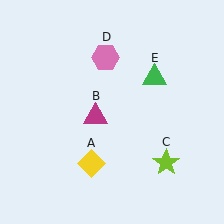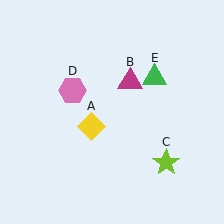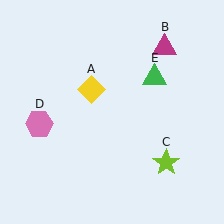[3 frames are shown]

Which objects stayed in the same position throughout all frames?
Lime star (object C) and green triangle (object E) remained stationary.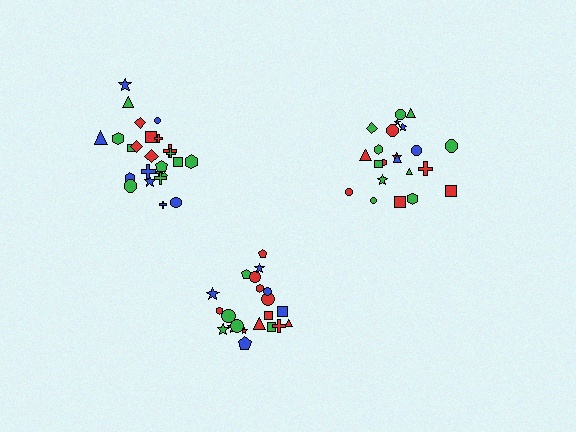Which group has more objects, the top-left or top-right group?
The top-left group.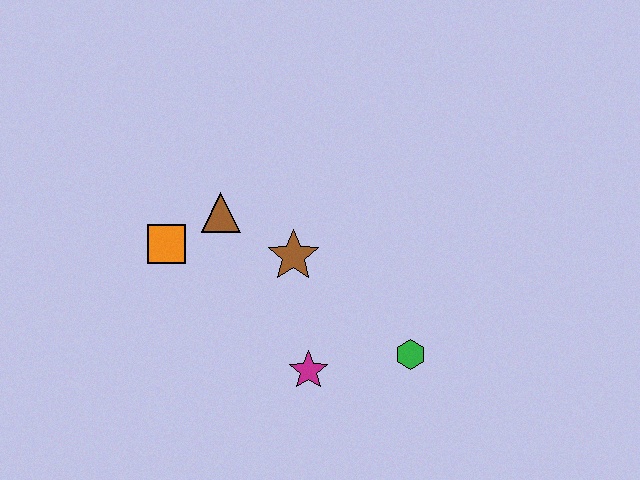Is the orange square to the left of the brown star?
Yes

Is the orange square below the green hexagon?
No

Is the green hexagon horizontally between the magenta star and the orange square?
No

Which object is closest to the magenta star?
The green hexagon is closest to the magenta star.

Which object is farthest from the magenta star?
The orange square is farthest from the magenta star.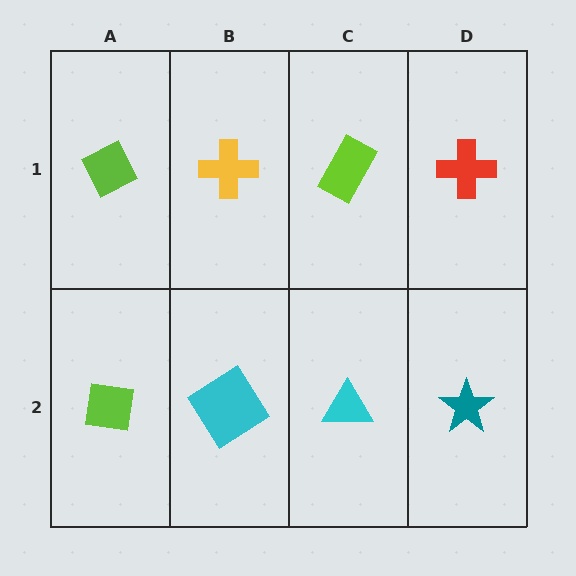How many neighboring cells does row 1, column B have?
3.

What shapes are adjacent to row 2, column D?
A red cross (row 1, column D), a cyan triangle (row 2, column C).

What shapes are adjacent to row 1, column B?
A cyan diamond (row 2, column B), a lime diamond (row 1, column A), a lime rectangle (row 1, column C).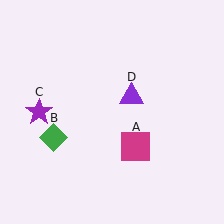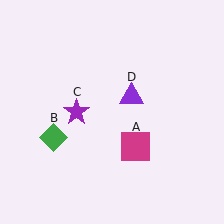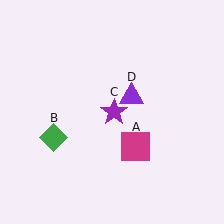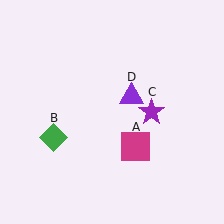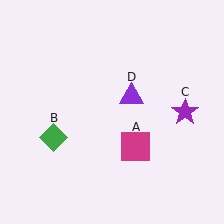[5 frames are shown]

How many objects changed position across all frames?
1 object changed position: purple star (object C).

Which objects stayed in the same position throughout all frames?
Magenta square (object A) and green diamond (object B) and purple triangle (object D) remained stationary.